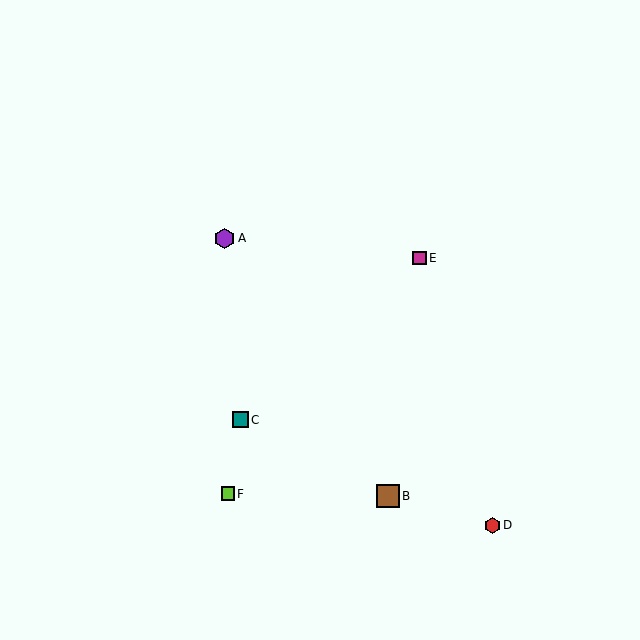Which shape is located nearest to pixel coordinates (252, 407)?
The teal square (labeled C) at (240, 420) is nearest to that location.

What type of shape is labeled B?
Shape B is a brown square.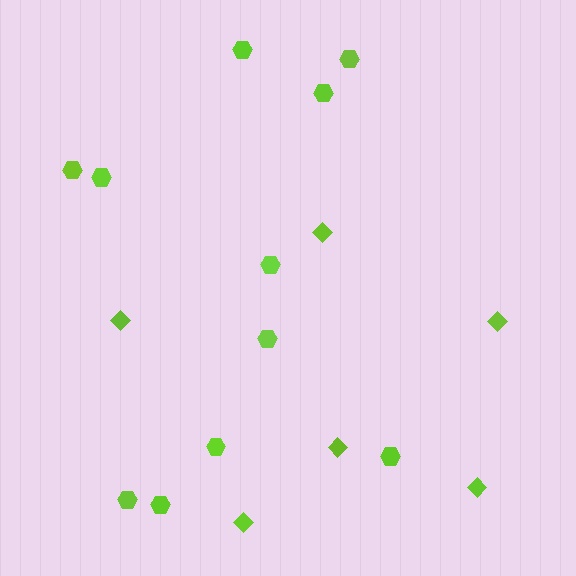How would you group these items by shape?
There are 2 groups: one group of hexagons (11) and one group of diamonds (6).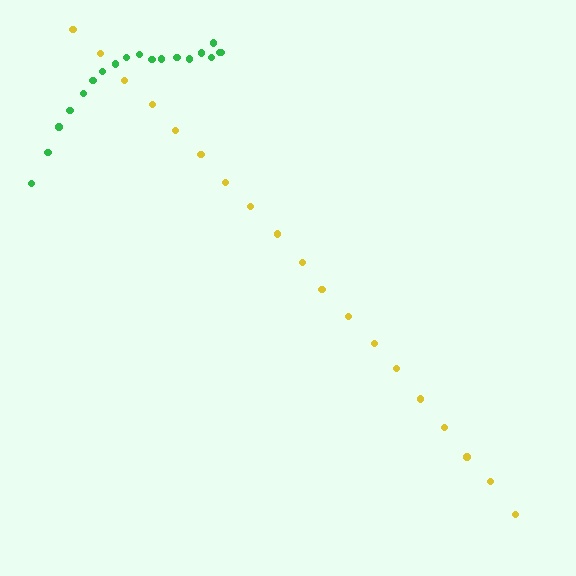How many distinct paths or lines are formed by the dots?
There are 2 distinct paths.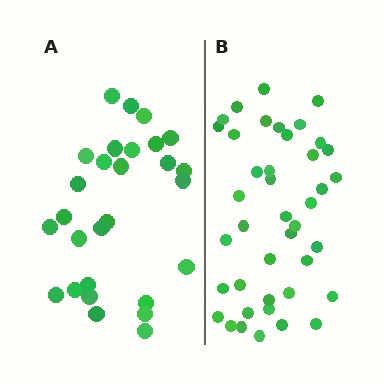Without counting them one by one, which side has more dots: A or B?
Region B (the right region) has more dots.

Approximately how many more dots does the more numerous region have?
Region B has approximately 15 more dots than region A.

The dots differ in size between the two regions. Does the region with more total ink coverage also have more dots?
No. Region A has more total ink coverage because its dots are larger, but region B actually contains more individual dots. Total area can be misleading — the number of items is what matters here.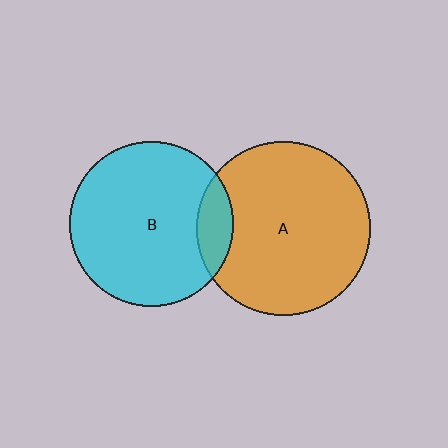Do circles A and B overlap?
Yes.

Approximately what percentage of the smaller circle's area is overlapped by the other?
Approximately 15%.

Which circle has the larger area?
Circle A (orange).